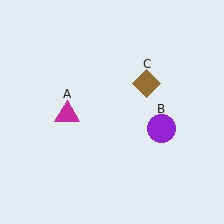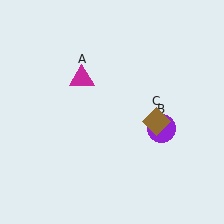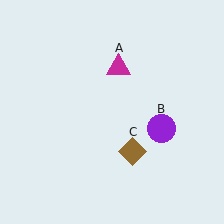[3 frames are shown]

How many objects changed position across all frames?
2 objects changed position: magenta triangle (object A), brown diamond (object C).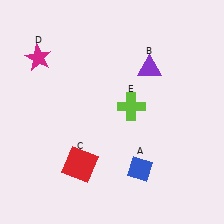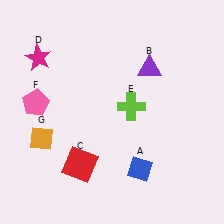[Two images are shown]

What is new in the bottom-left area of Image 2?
An orange diamond (G) was added in the bottom-left area of Image 2.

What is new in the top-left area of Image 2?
A pink pentagon (F) was added in the top-left area of Image 2.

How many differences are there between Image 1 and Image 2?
There are 2 differences between the two images.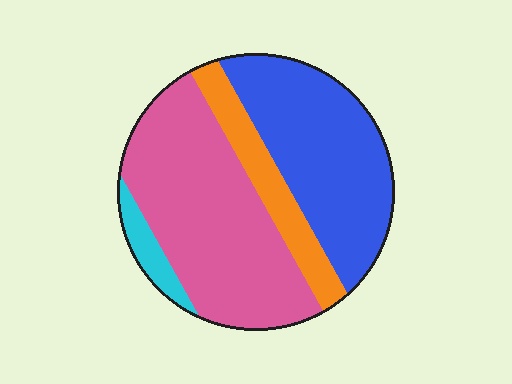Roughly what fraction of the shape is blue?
Blue covers roughly 35% of the shape.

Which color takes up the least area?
Cyan, at roughly 5%.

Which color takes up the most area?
Pink, at roughly 45%.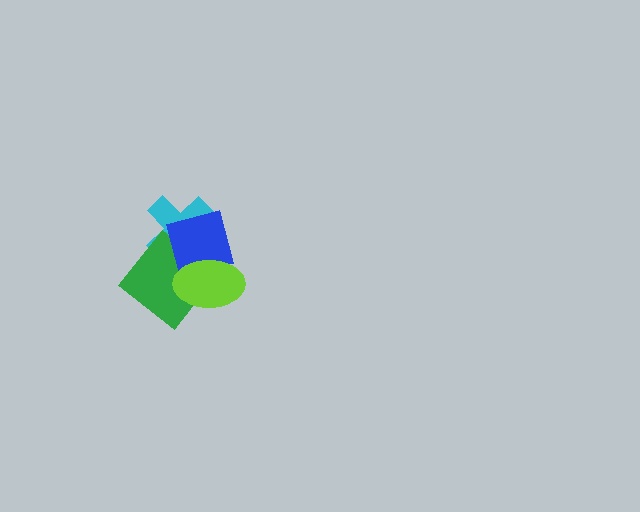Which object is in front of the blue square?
The lime ellipse is in front of the blue square.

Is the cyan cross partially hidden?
Yes, it is partially covered by another shape.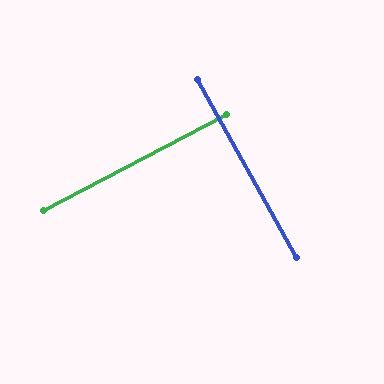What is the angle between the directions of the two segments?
Approximately 88 degrees.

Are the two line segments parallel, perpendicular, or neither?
Perpendicular — they meet at approximately 88°.